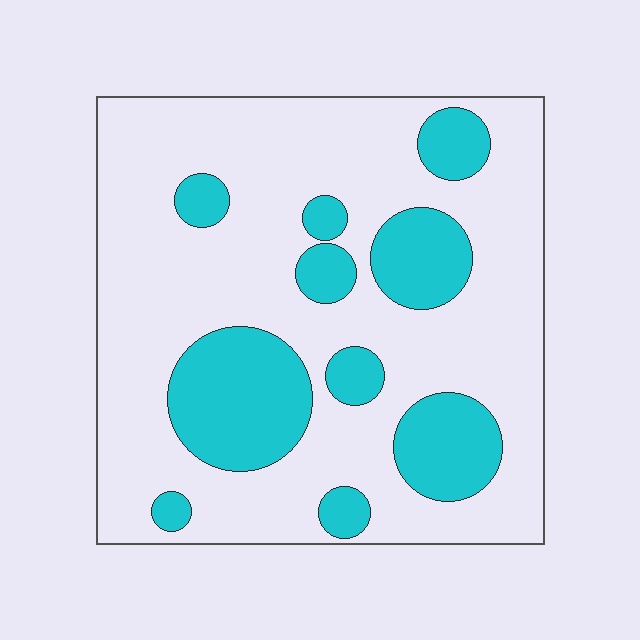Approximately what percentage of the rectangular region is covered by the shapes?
Approximately 25%.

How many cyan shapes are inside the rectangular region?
10.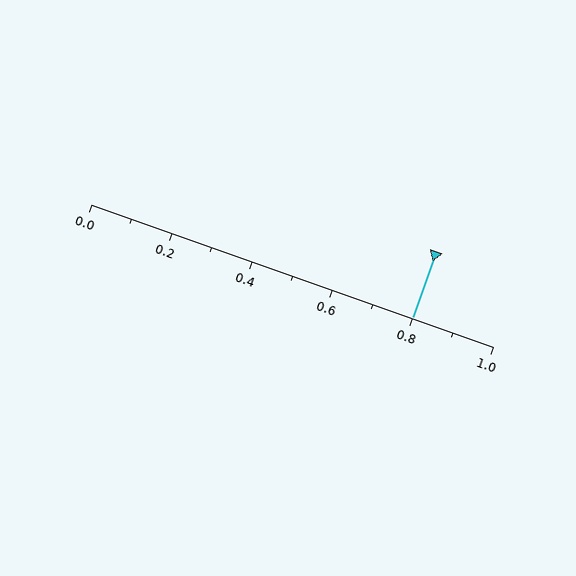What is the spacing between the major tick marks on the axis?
The major ticks are spaced 0.2 apart.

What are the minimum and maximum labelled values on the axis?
The axis runs from 0.0 to 1.0.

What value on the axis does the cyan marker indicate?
The marker indicates approximately 0.8.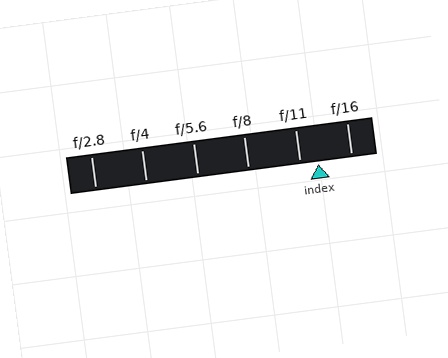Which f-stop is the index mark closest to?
The index mark is closest to f/11.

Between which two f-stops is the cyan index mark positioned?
The index mark is between f/11 and f/16.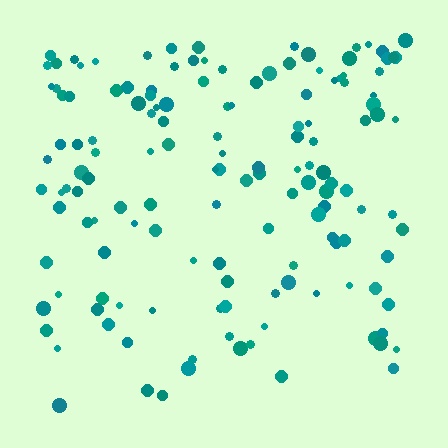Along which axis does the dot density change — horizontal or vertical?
Vertical.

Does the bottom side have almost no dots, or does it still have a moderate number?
Still a moderate number, just noticeably fewer than the top.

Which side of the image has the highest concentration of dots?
The top.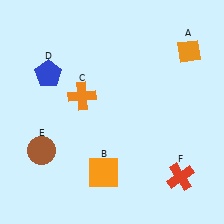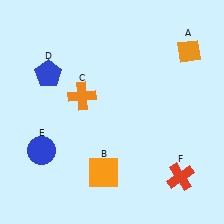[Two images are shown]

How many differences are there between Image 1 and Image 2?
There is 1 difference between the two images.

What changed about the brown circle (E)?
In Image 1, E is brown. In Image 2, it changed to blue.